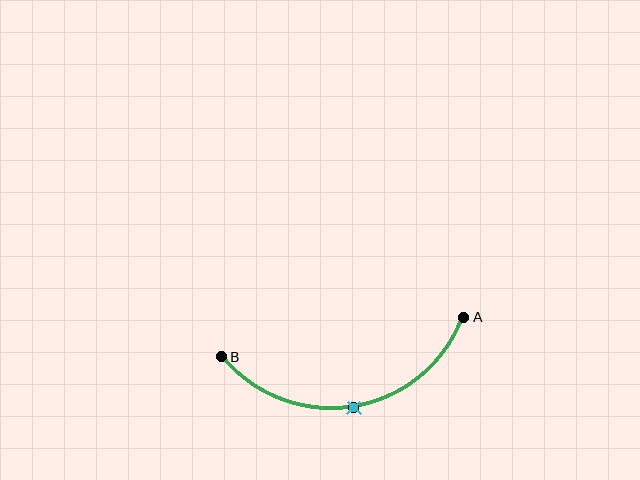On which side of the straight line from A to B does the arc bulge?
The arc bulges below the straight line connecting A and B.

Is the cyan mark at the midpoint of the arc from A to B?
Yes. The cyan mark lies on the arc at equal arc-length from both A and B — it is the arc midpoint.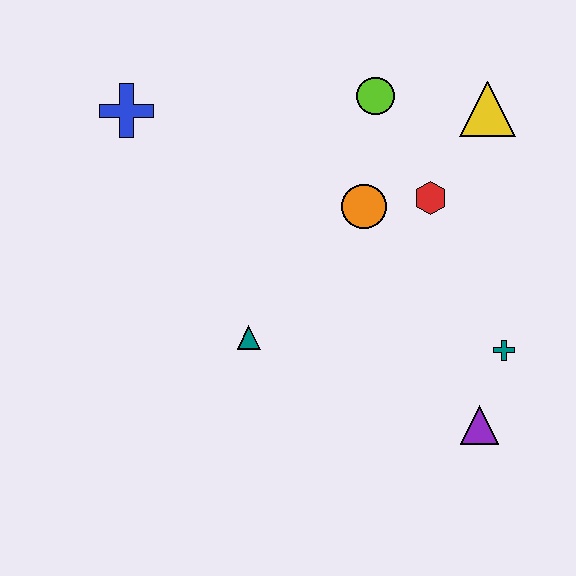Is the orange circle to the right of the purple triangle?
No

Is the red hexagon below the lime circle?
Yes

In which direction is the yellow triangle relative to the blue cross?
The yellow triangle is to the right of the blue cross.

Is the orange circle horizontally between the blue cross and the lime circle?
Yes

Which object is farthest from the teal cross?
The blue cross is farthest from the teal cross.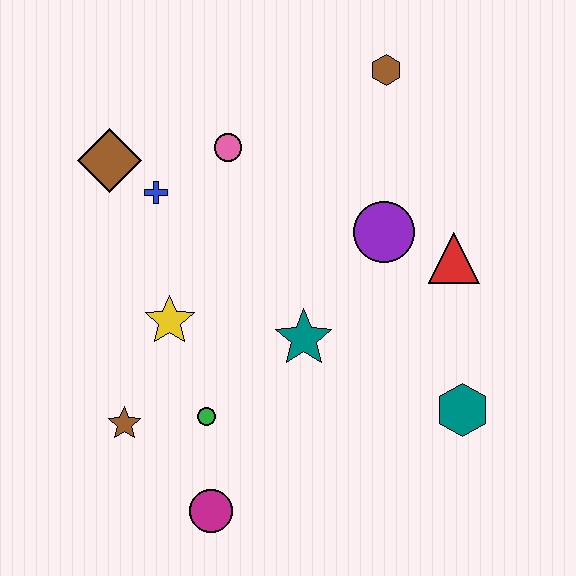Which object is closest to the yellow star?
The green circle is closest to the yellow star.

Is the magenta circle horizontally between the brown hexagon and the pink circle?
No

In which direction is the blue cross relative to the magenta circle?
The blue cross is above the magenta circle.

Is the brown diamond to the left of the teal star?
Yes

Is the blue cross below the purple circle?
No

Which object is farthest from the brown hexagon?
The magenta circle is farthest from the brown hexagon.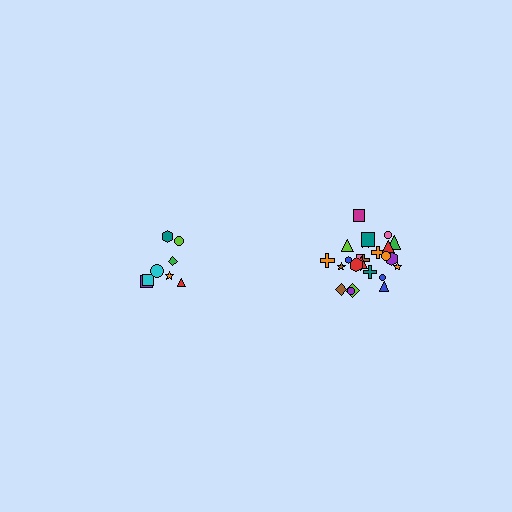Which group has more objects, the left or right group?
The right group.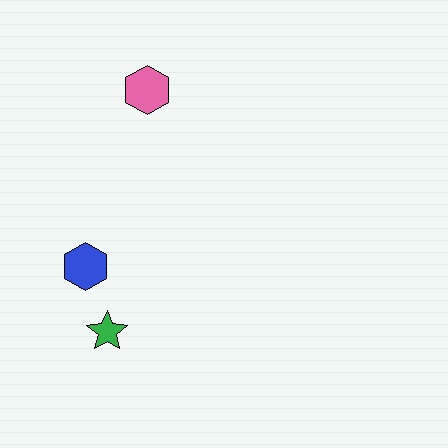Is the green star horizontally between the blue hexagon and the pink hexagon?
Yes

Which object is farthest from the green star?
The pink hexagon is farthest from the green star.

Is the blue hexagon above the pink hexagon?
No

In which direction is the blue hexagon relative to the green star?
The blue hexagon is above the green star.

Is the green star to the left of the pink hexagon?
Yes